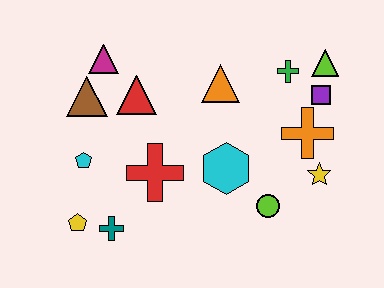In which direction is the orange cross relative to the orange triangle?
The orange cross is to the right of the orange triangle.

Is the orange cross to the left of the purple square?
Yes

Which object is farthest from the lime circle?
The magenta triangle is farthest from the lime circle.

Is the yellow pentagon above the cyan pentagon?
No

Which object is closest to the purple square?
The lime triangle is closest to the purple square.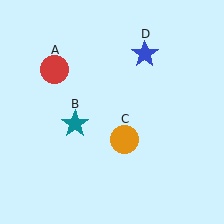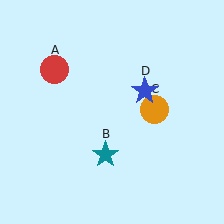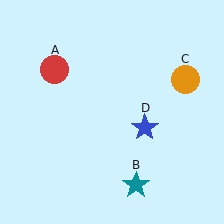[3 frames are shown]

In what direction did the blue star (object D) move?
The blue star (object D) moved down.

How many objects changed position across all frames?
3 objects changed position: teal star (object B), orange circle (object C), blue star (object D).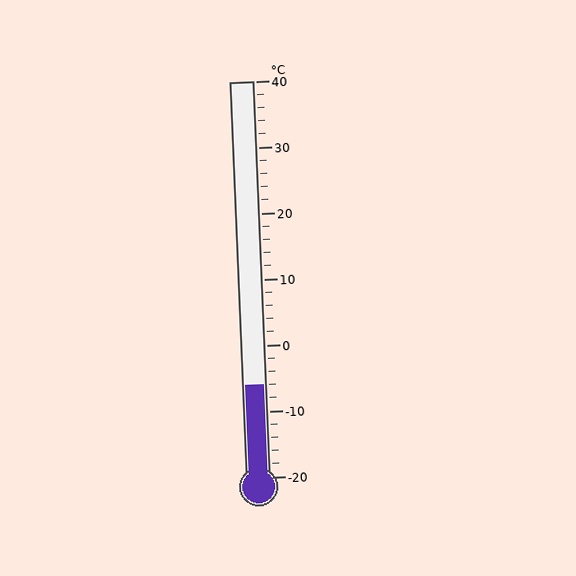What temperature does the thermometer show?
The thermometer shows approximately -6°C.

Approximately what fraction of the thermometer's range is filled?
The thermometer is filled to approximately 25% of its range.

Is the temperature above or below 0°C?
The temperature is below 0°C.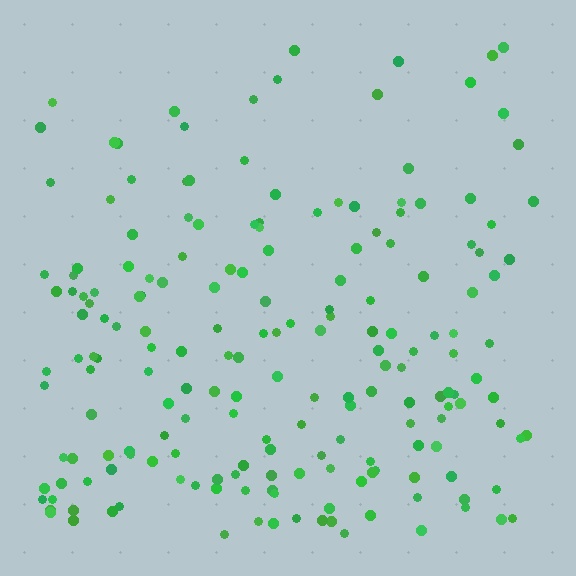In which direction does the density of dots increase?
From top to bottom, with the bottom side densest.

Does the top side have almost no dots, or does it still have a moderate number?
Still a moderate number, just noticeably fewer than the bottom.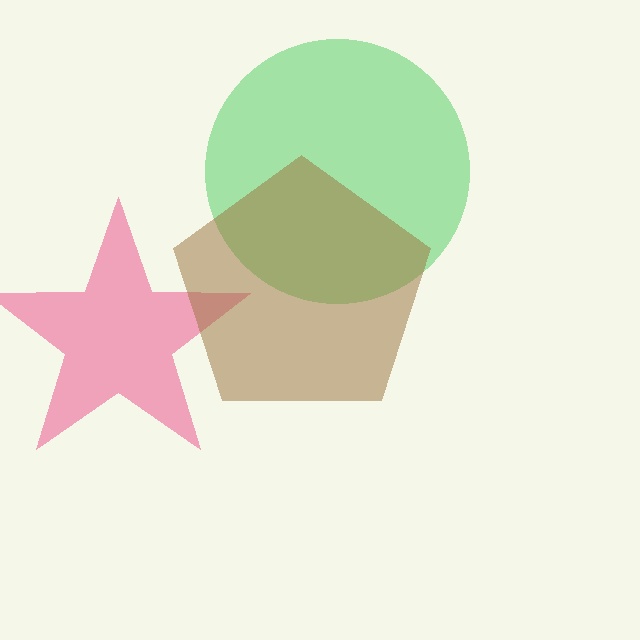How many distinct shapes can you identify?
There are 3 distinct shapes: a green circle, a pink star, a brown pentagon.